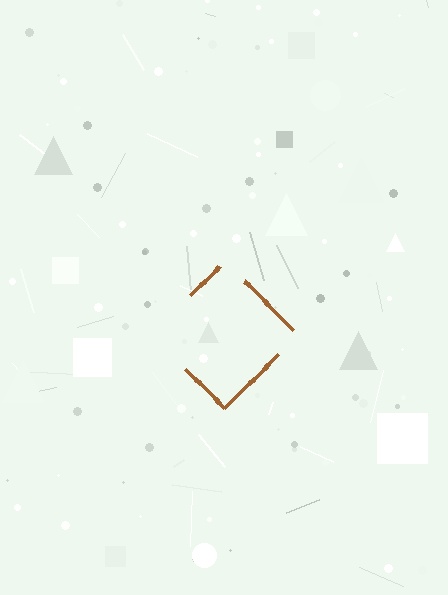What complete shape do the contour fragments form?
The contour fragments form a diamond.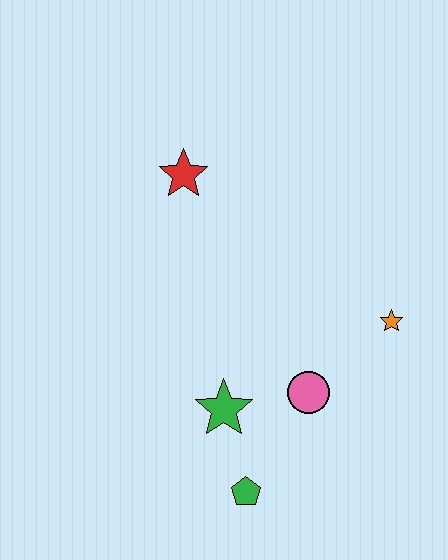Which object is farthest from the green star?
The red star is farthest from the green star.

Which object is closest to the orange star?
The pink circle is closest to the orange star.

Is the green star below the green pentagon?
No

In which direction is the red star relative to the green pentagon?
The red star is above the green pentagon.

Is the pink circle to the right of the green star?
Yes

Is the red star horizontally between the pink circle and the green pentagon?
No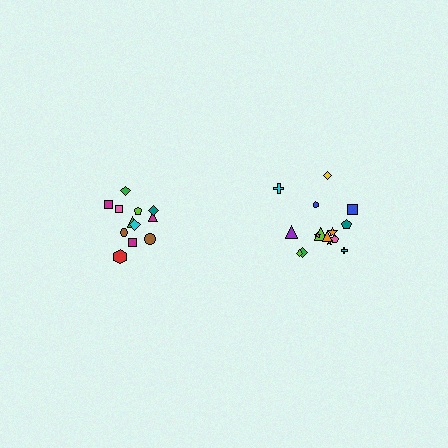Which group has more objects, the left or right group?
The right group.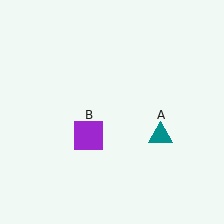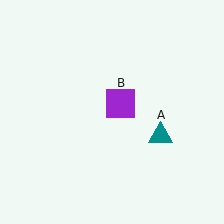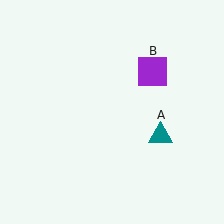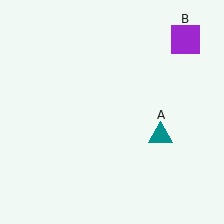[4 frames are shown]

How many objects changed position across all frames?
1 object changed position: purple square (object B).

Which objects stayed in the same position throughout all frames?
Teal triangle (object A) remained stationary.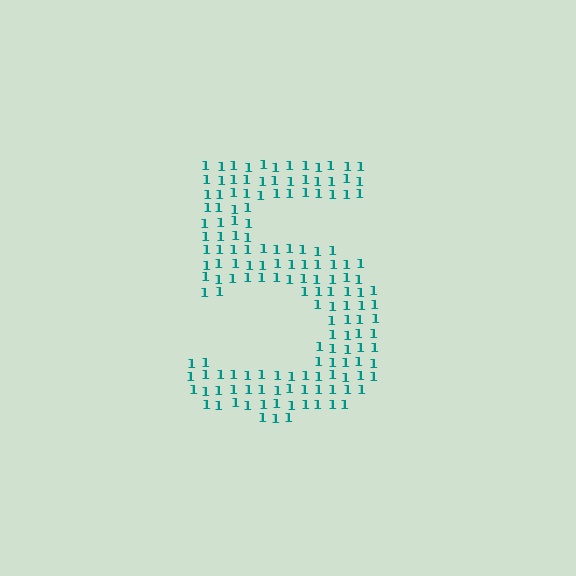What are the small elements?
The small elements are digit 1's.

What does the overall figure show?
The overall figure shows the digit 5.